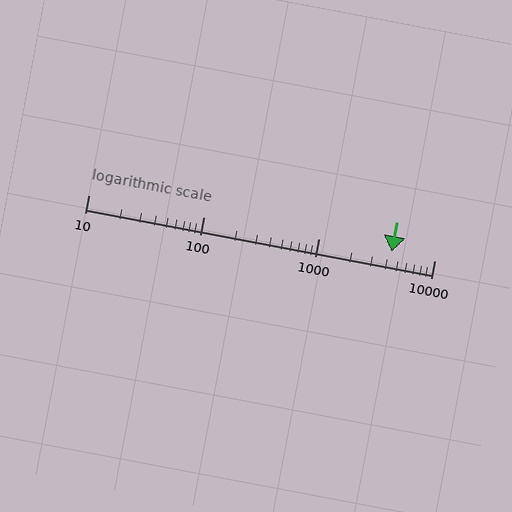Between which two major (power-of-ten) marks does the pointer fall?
The pointer is between 1000 and 10000.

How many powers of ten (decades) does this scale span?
The scale spans 3 decades, from 10 to 10000.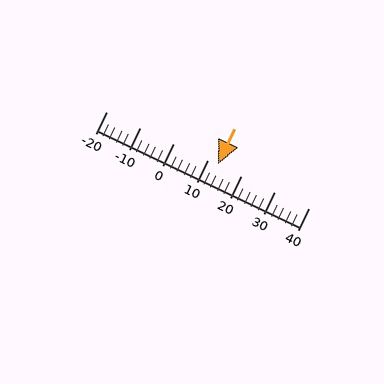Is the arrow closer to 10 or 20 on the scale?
The arrow is closer to 10.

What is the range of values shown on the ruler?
The ruler shows values from -20 to 40.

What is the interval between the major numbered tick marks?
The major tick marks are spaced 10 units apart.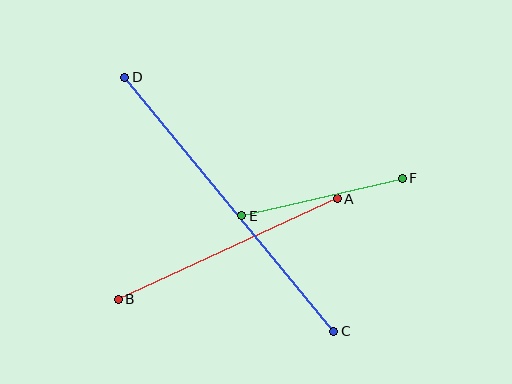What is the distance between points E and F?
The distance is approximately 165 pixels.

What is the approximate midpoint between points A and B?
The midpoint is at approximately (228, 249) pixels.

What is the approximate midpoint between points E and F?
The midpoint is at approximately (322, 197) pixels.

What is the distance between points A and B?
The distance is approximately 241 pixels.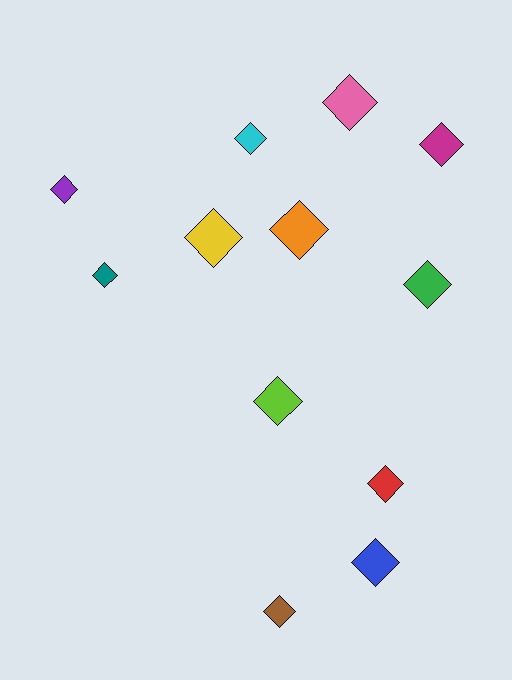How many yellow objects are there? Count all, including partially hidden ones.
There is 1 yellow object.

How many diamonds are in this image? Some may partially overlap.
There are 12 diamonds.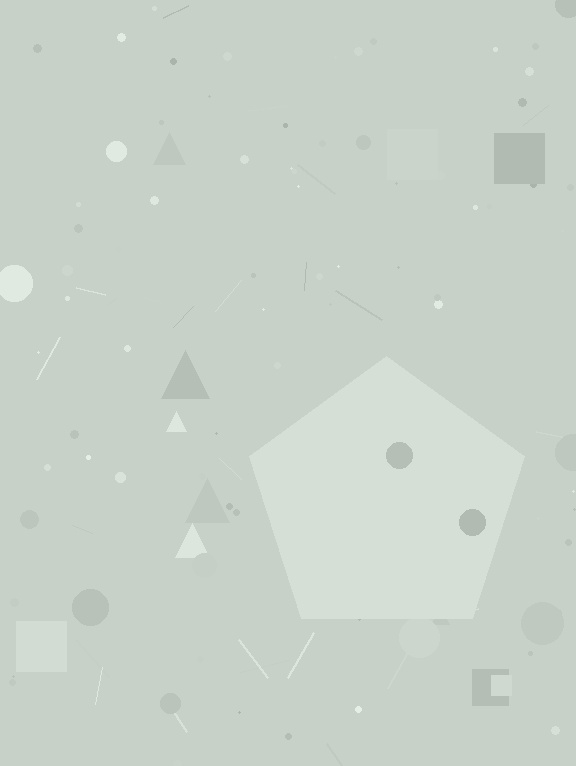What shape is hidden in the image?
A pentagon is hidden in the image.